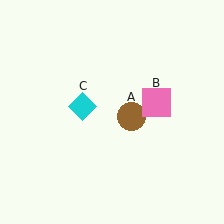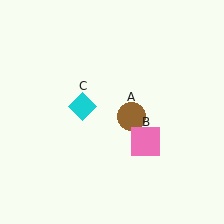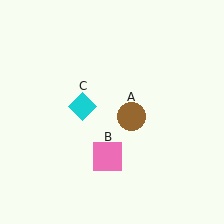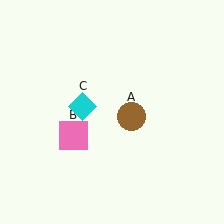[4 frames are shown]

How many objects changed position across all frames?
1 object changed position: pink square (object B).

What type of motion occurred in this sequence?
The pink square (object B) rotated clockwise around the center of the scene.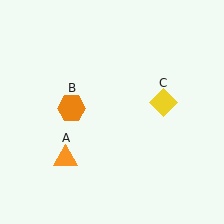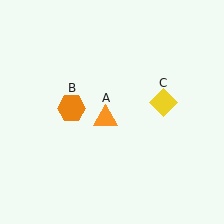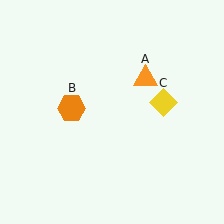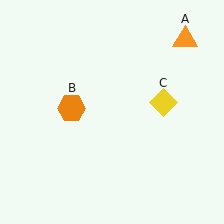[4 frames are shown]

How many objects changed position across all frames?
1 object changed position: orange triangle (object A).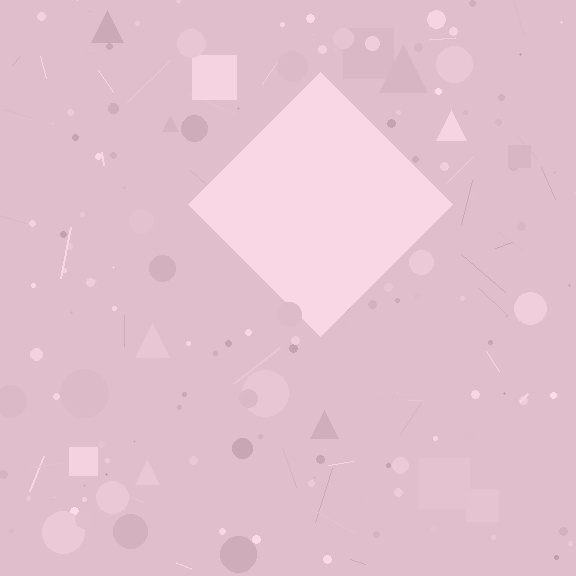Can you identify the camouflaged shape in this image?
The camouflaged shape is a diamond.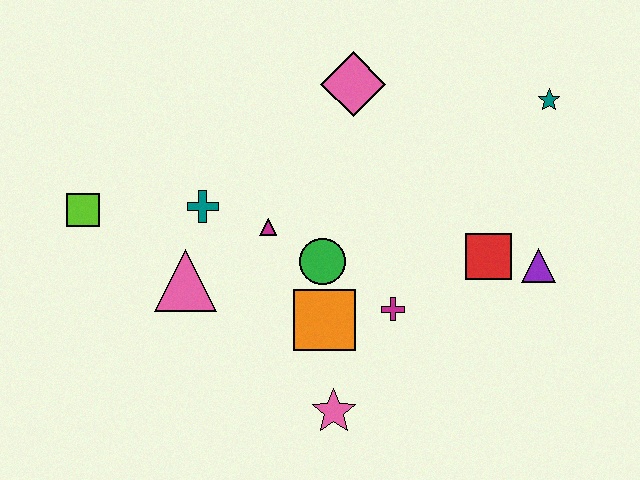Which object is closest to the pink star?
The orange square is closest to the pink star.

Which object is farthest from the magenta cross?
The lime square is farthest from the magenta cross.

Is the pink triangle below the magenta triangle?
Yes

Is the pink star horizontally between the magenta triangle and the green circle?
No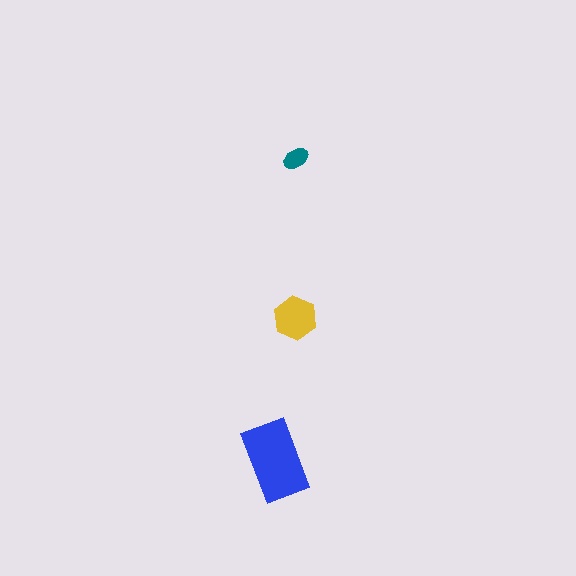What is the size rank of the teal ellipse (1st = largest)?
3rd.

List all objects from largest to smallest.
The blue rectangle, the yellow hexagon, the teal ellipse.